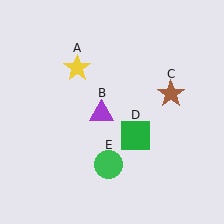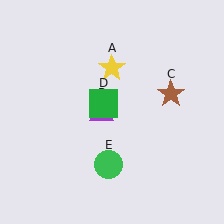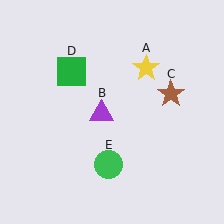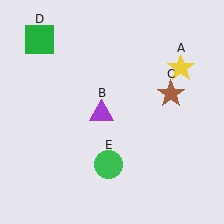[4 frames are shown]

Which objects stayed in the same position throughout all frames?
Purple triangle (object B) and brown star (object C) and green circle (object E) remained stationary.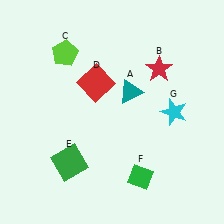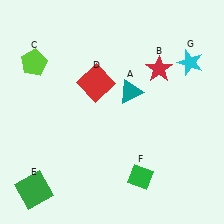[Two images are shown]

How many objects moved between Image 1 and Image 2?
3 objects moved between the two images.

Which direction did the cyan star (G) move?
The cyan star (G) moved up.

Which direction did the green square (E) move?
The green square (E) moved left.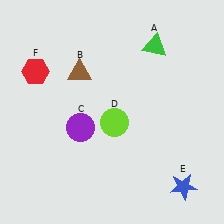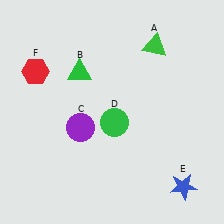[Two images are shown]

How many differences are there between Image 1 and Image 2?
There are 2 differences between the two images.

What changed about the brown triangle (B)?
In Image 1, B is brown. In Image 2, it changed to green.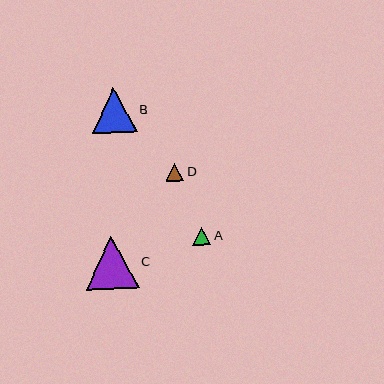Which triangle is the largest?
Triangle C is the largest with a size of approximately 53 pixels.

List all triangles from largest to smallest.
From largest to smallest: C, B, D, A.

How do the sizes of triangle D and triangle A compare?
Triangle D and triangle A are approximately the same size.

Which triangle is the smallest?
Triangle A is the smallest with a size of approximately 18 pixels.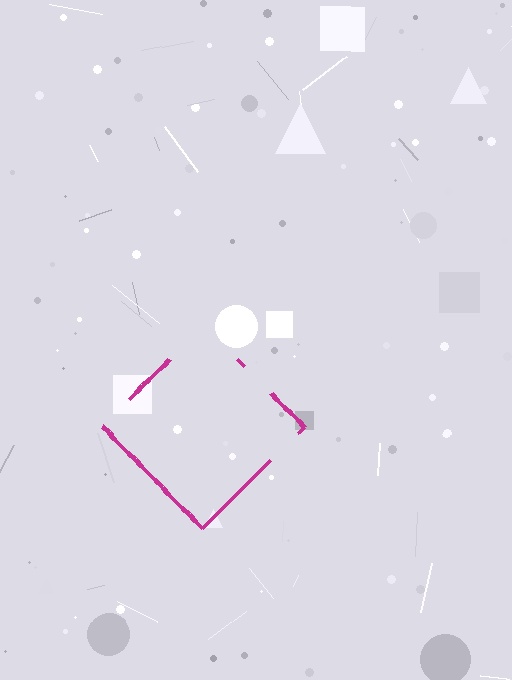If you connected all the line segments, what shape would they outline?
They would outline a diamond.